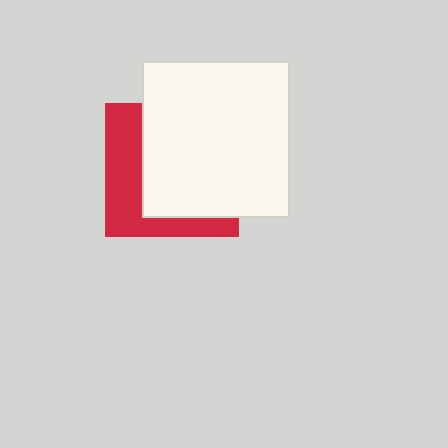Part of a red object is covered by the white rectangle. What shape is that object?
It is a square.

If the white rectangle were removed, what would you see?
You would see the complete red square.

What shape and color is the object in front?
The object in front is a white rectangle.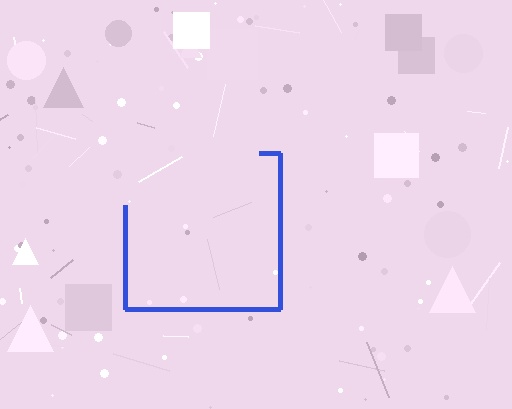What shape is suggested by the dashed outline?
The dashed outline suggests a square.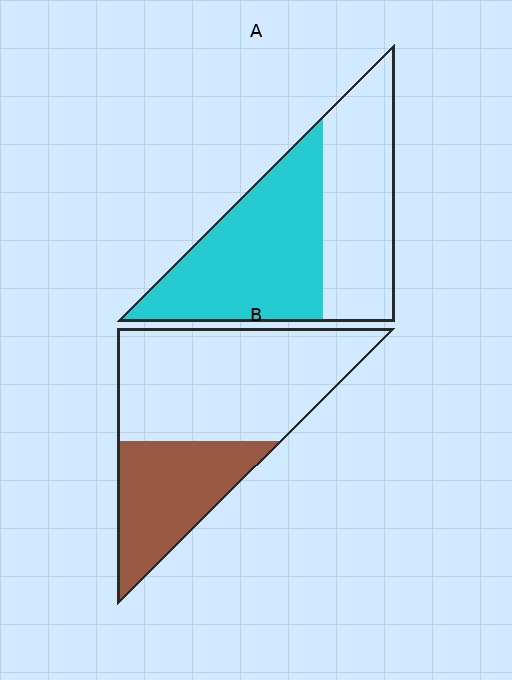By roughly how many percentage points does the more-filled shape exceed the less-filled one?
By roughly 20 percentage points (A over B).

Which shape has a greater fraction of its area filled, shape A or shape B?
Shape A.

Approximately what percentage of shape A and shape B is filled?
A is approximately 55% and B is approximately 35%.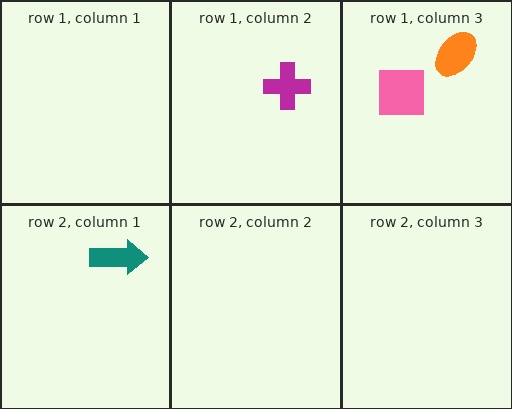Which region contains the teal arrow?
The row 2, column 1 region.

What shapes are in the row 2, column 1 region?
The teal arrow.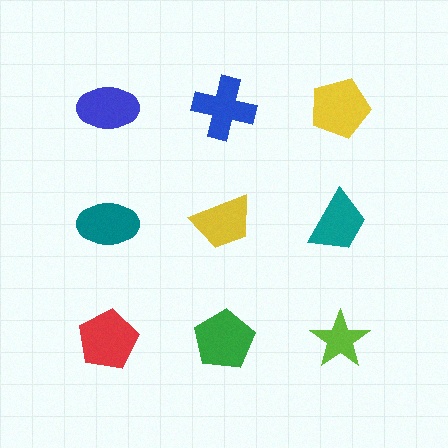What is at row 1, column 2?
A blue cross.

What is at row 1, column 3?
A yellow pentagon.